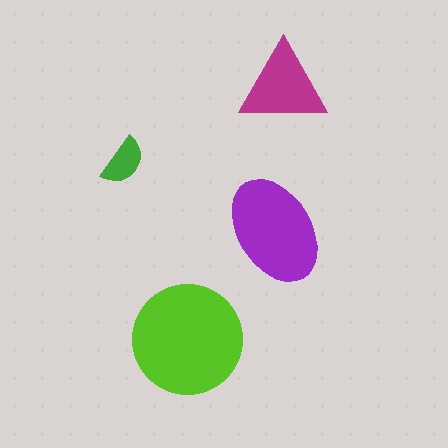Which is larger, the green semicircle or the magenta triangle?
The magenta triangle.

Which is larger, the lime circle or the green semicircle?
The lime circle.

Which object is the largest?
The lime circle.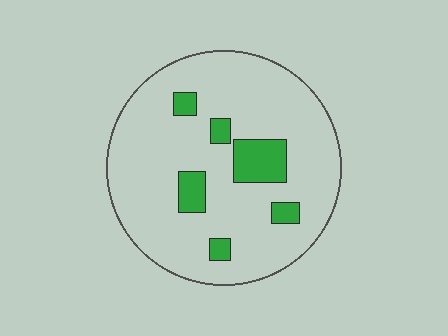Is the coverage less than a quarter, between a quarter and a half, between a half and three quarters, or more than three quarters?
Less than a quarter.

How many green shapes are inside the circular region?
6.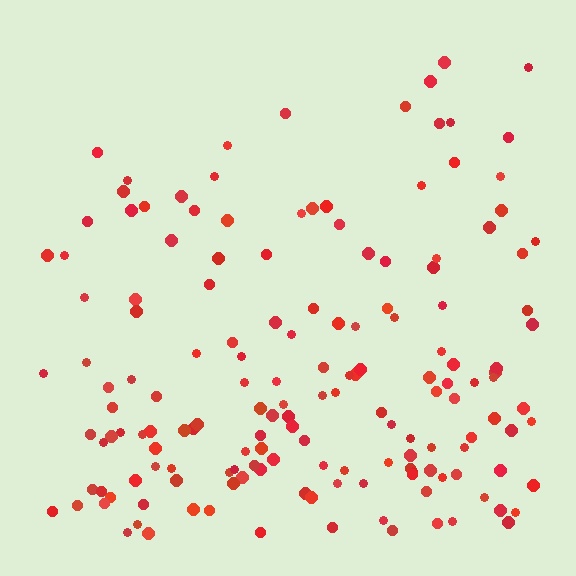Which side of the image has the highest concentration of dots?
The bottom.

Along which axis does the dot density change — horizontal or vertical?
Vertical.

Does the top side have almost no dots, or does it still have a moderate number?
Still a moderate number, just noticeably fewer than the bottom.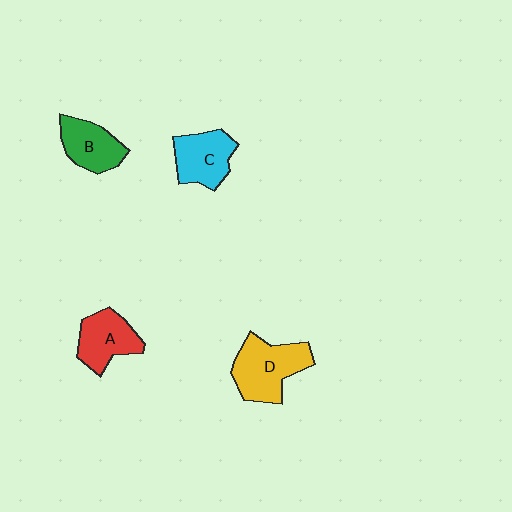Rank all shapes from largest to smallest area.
From largest to smallest: D (yellow), C (cyan), A (red), B (green).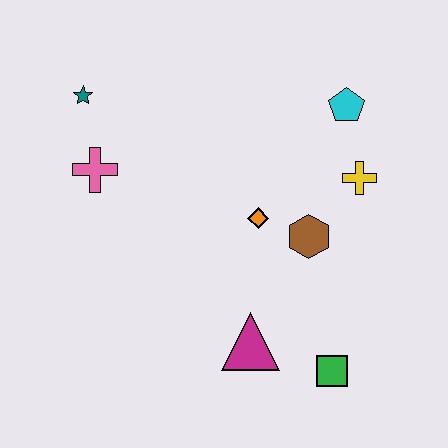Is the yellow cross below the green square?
No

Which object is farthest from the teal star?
The green square is farthest from the teal star.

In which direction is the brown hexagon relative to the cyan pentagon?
The brown hexagon is below the cyan pentagon.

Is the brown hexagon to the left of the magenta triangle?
No